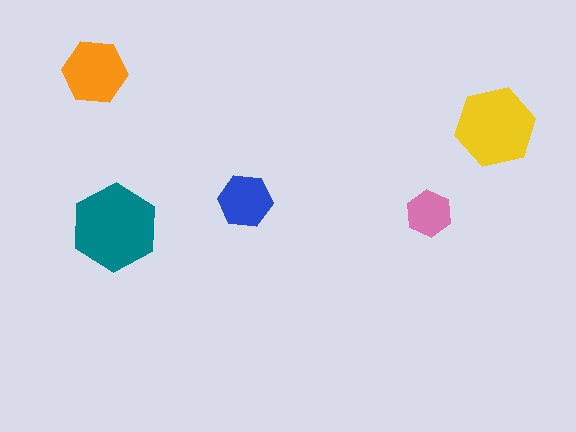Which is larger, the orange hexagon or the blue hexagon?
The orange one.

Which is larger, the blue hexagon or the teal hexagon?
The teal one.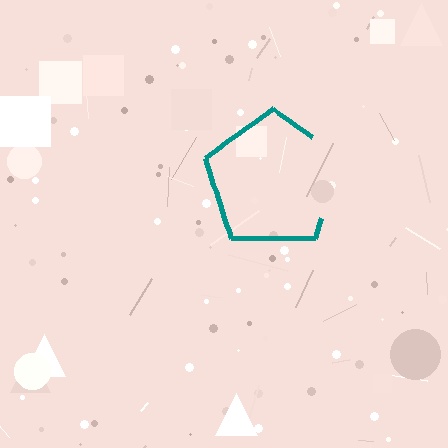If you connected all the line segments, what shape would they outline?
They would outline a pentagon.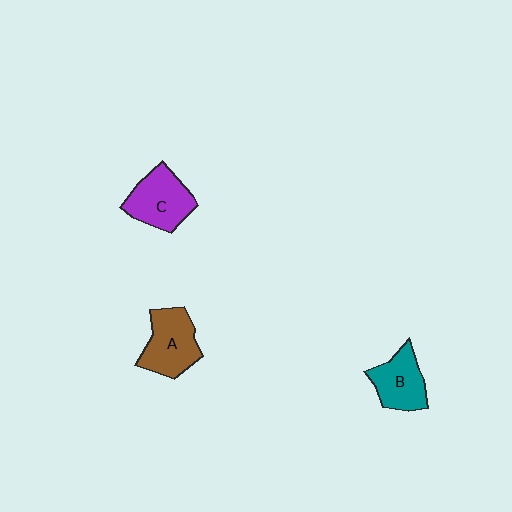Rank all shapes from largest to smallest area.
From largest to smallest: C (purple), A (brown), B (teal).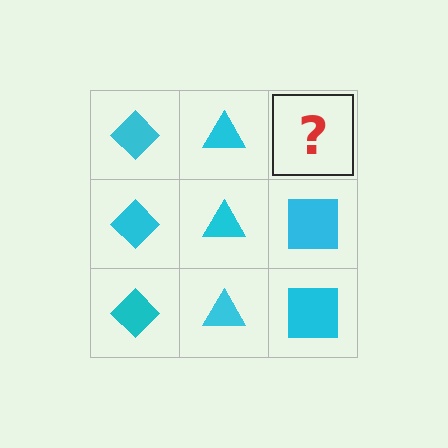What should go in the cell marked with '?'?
The missing cell should contain a cyan square.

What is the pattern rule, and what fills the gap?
The rule is that each column has a consistent shape. The gap should be filled with a cyan square.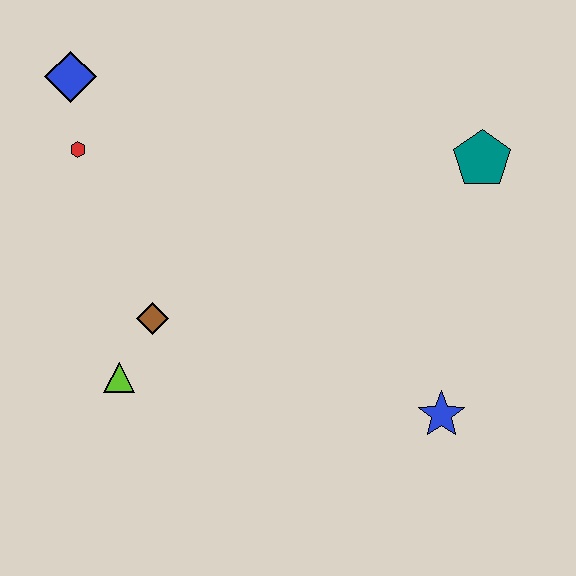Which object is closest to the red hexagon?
The blue diamond is closest to the red hexagon.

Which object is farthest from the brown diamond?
The teal pentagon is farthest from the brown diamond.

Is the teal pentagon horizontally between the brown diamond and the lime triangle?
No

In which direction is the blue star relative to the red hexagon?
The blue star is to the right of the red hexagon.